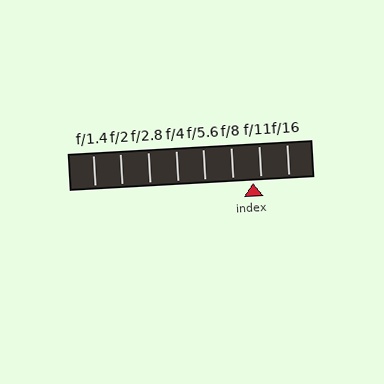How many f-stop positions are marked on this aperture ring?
There are 8 f-stop positions marked.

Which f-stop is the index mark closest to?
The index mark is closest to f/11.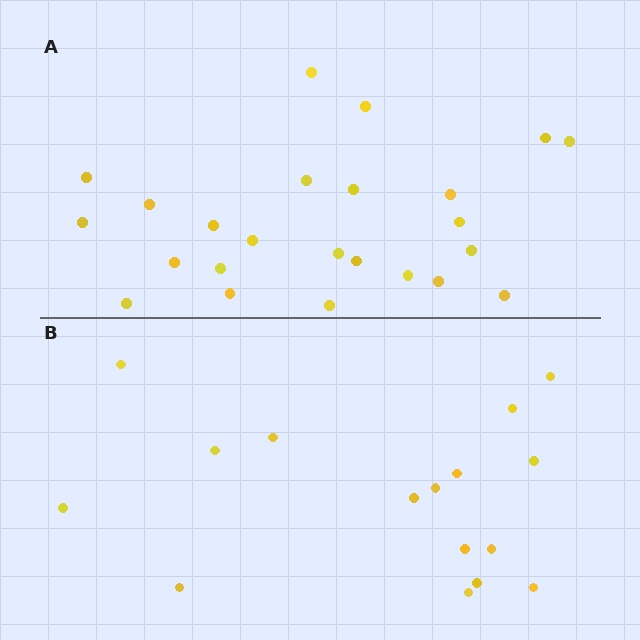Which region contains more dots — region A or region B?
Region A (the top region) has more dots.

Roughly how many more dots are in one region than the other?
Region A has roughly 8 or so more dots than region B.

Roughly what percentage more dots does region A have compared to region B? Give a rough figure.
About 50% more.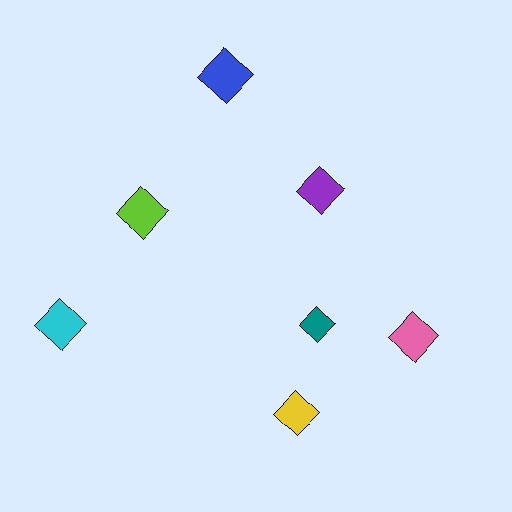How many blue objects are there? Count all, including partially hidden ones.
There is 1 blue object.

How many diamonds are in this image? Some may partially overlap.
There are 7 diamonds.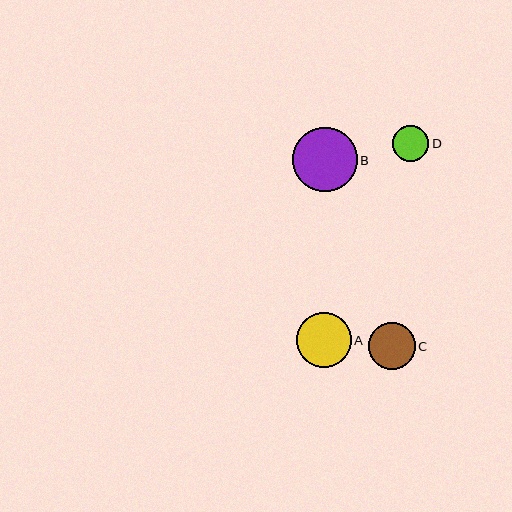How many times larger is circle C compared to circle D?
Circle C is approximately 1.3 times the size of circle D.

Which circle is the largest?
Circle B is the largest with a size of approximately 65 pixels.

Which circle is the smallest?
Circle D is the smallest with a size of approximately 36 pixels.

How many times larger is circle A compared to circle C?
Circle A is approximately 1.2 times the size of circle C.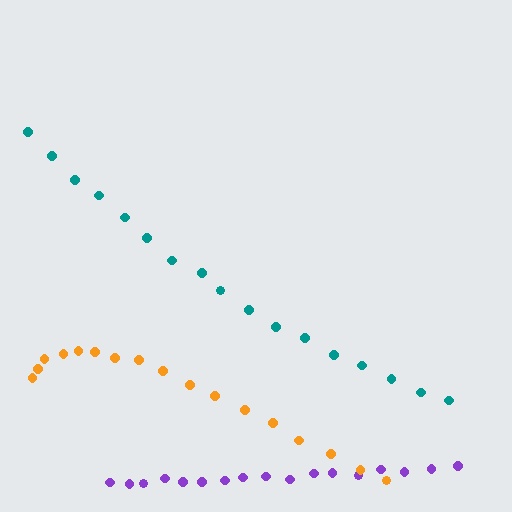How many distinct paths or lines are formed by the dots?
There are 3 distinct paths.